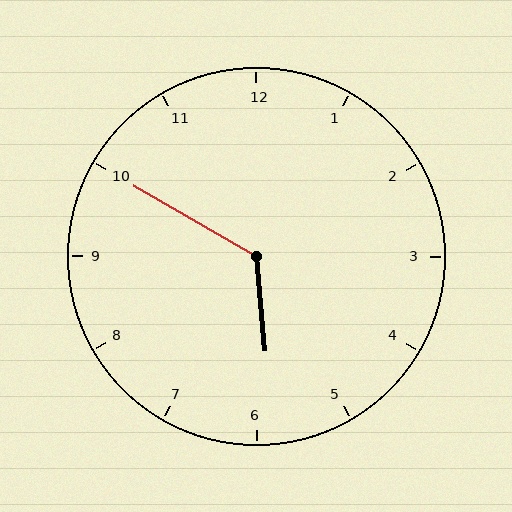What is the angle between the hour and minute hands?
Approximately 125 degrees.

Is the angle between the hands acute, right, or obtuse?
It is obtuse.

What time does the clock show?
5:50.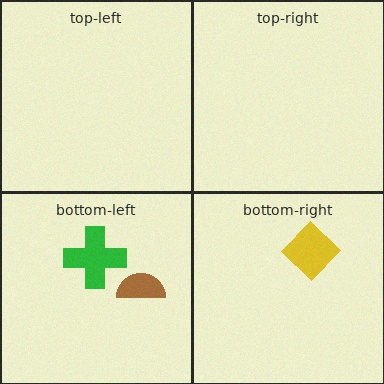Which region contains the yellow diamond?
The bottom-right region.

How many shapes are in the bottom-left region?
2.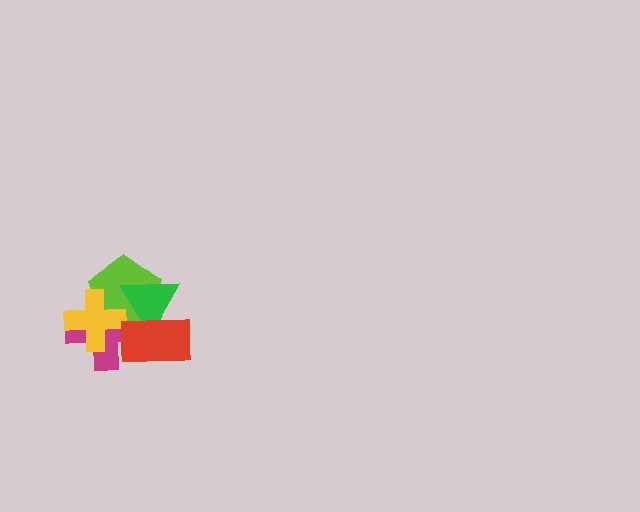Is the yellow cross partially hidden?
No, no other shape covers it.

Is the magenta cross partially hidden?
Yes, it is partially covered by another shape.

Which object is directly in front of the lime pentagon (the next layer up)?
The green triangle is directly in front of the lime pentagon.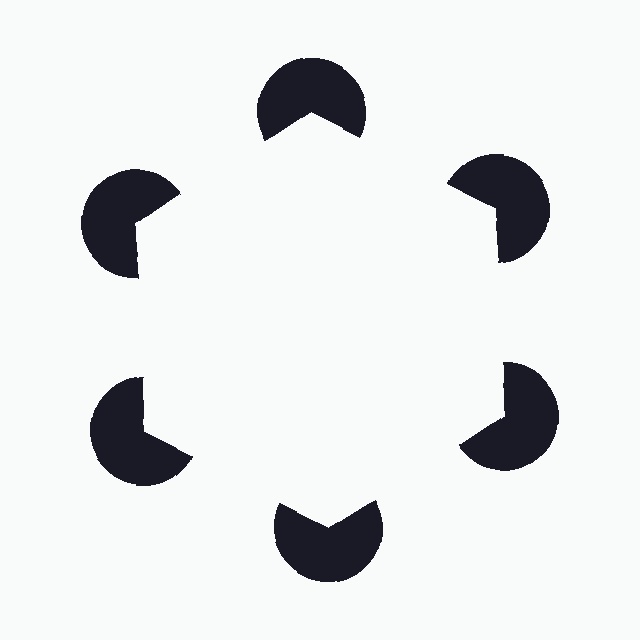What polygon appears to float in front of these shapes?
An illusory hexagon — its edges are inferred from the aligned wedge cuts in the pac-man discs, not physically drawn.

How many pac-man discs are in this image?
There are 6 — one at each vertex of the illusory hexagon.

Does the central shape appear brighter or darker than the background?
It typically appears slightly brighter than the background, even though no actual brightness change is drawn.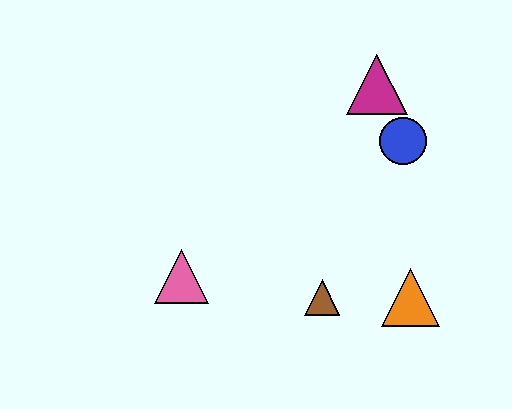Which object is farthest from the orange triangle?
The pink triangle is farthest from the orange triangle.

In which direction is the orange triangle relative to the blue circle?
The orange triangle is below the blue circle.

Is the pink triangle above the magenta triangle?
No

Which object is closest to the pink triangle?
The brown triangle is closest to the pink triangle.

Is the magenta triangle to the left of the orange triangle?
Yes